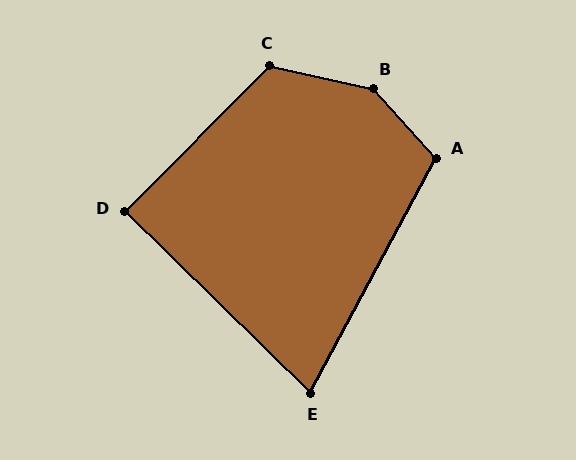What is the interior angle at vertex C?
Approximately 123 degrees (obtuse).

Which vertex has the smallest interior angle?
E, at approximately 74 degrees.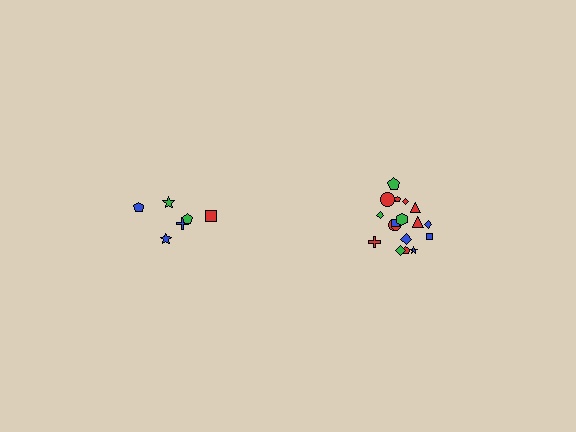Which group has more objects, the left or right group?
The right group.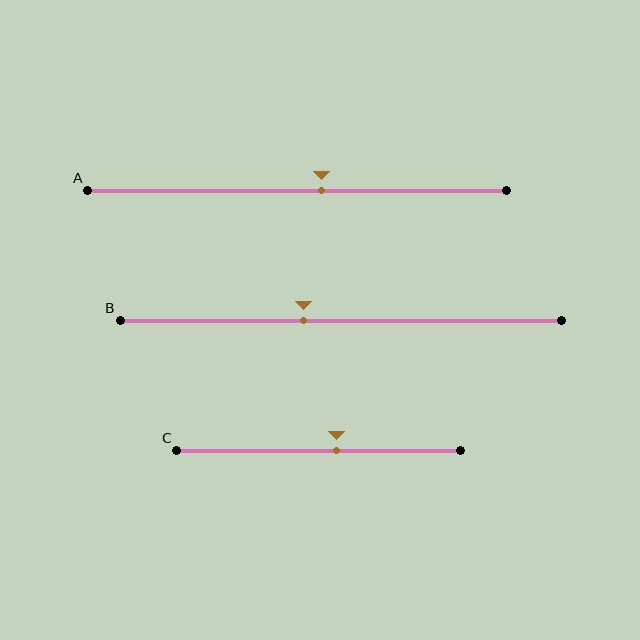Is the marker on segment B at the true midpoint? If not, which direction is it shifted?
No, the marker on segment B is shifted to the left by about 8% of the segment length.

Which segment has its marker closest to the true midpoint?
Segment A has its marker closest to the true midpoint.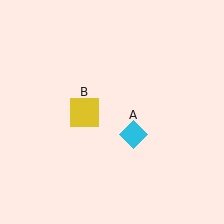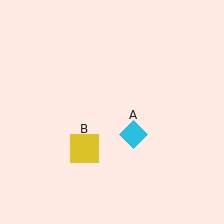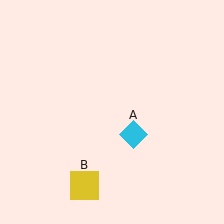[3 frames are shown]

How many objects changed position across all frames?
1 object changed position: yellow square (object B).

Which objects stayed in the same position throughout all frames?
Cyan diamond (object A) remained stationary.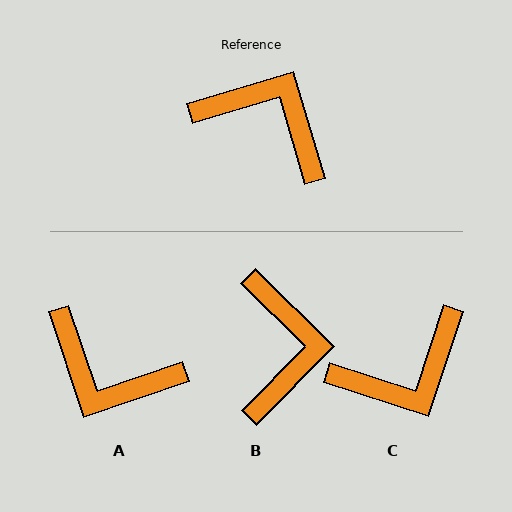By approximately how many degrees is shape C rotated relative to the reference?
Approximately 125 degrees clockwise.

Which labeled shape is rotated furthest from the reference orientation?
A, about 178 degrees away.